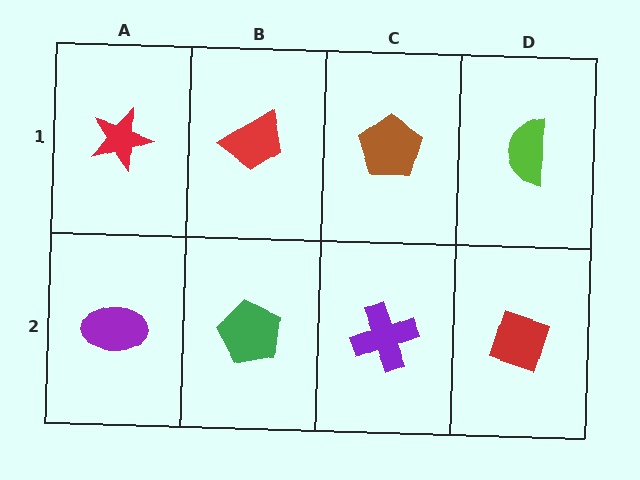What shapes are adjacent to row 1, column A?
A purple ellipse (row 2, column A), a red trapezoid (row 1, column B).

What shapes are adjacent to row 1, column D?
A red diamond (row 2, column D), a brown pentagon (row 1, column C).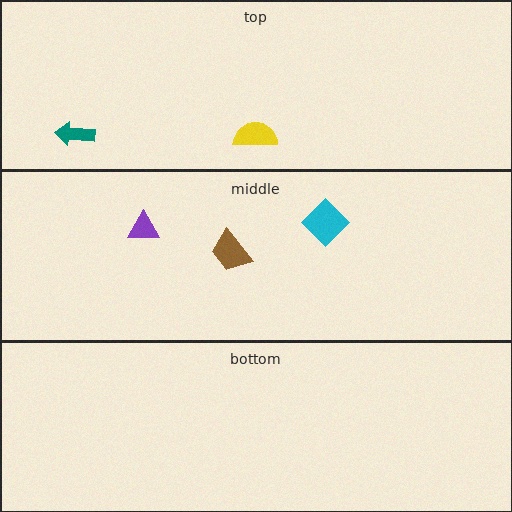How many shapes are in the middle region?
3.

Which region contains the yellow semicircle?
The top region.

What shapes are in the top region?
The teal arrow, the yellow semicircle.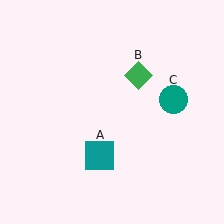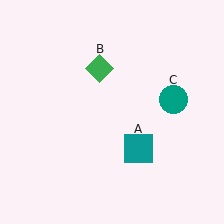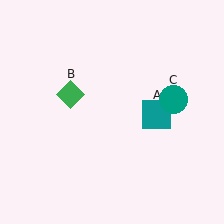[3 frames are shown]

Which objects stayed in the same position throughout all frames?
Teal circle (object C) remained stationary.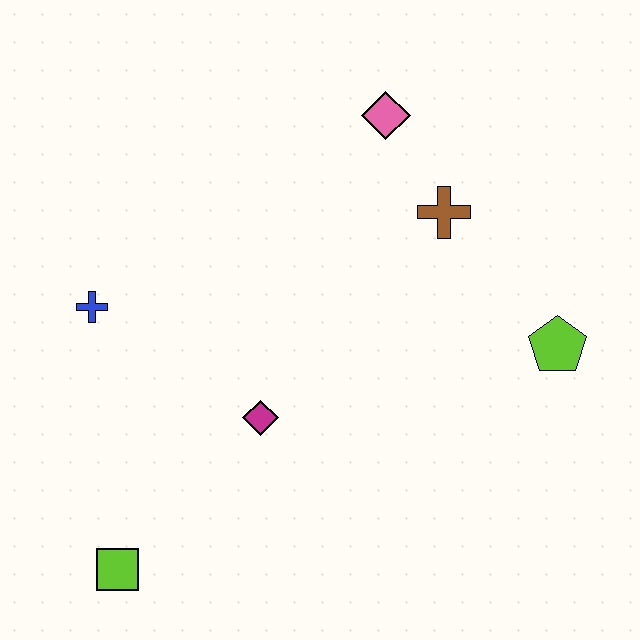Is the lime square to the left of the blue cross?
No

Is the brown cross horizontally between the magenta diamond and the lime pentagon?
Yes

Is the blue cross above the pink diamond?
No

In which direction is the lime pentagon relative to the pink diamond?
The lime pentagon is below the pink diamond.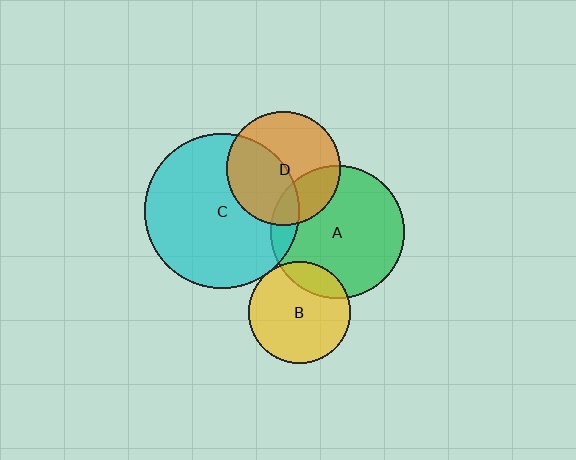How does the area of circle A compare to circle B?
Approximately 1.7 times.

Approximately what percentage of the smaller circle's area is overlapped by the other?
Approximately 45%.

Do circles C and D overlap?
Yes.